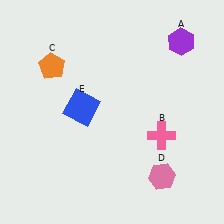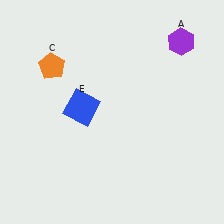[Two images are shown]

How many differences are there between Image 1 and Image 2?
There are 2 differences between the two images.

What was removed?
The pink cross (B), the pink hexagon (D) were removed in Image 2.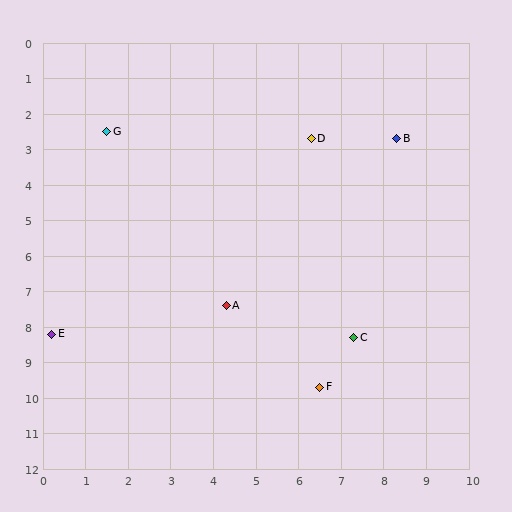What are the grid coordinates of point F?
Point F is at approximately (6.5, 9.7).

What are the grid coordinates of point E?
Point E is at approximately (0.2, 8.2).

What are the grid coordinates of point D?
Point D is at approximately (6.3, 2.7).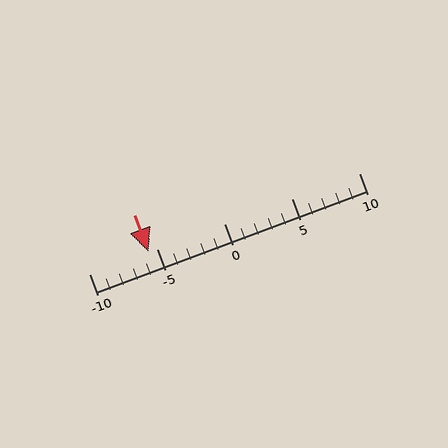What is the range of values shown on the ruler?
The ruler shows values from -10 to 10.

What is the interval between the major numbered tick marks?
The major tick marks are spaced 5 units apart.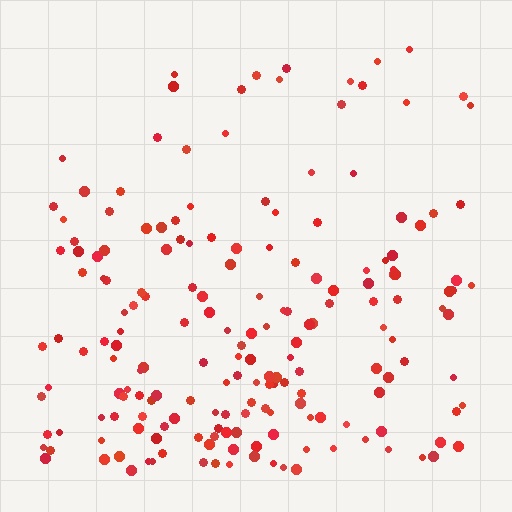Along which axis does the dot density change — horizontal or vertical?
Vertical.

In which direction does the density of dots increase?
From top to bottom, with the bottom side densest.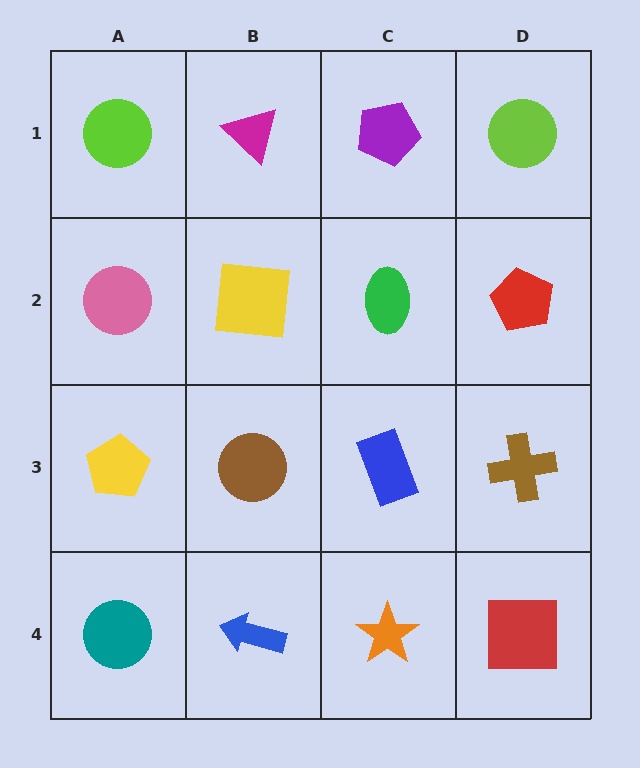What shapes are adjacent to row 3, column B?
A yellow square (row 2, column B), a blue arrow (row 4, column B), a yellow pentagon (row 3, column A), a blue rectangle (row 3, column C).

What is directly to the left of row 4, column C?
A blue arrow.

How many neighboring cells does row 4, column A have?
2.